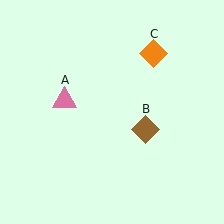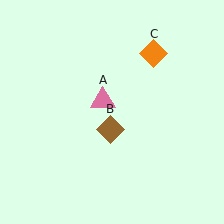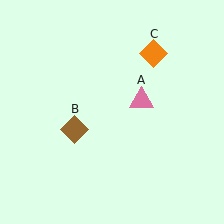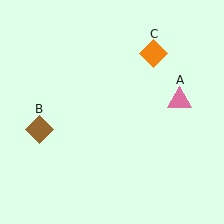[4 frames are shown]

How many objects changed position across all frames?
2 objects changed position: pink triangle (object A), brown diamond (object B).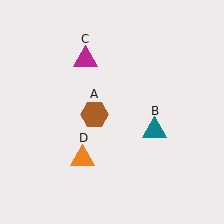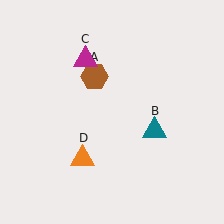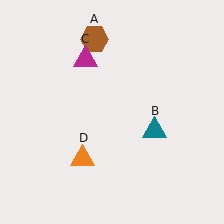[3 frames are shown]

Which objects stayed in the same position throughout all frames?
Teal triangle (object B) and magenta triangle (object C) and orange triangle (object D) remained stationary.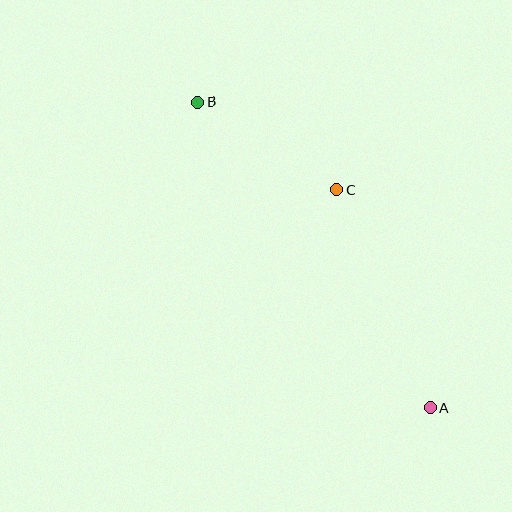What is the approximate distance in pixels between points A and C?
The distance between A and C is approximately 237 pixels.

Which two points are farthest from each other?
Points A and B are farthest from each other.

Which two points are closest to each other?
Points B and C are closest to each other.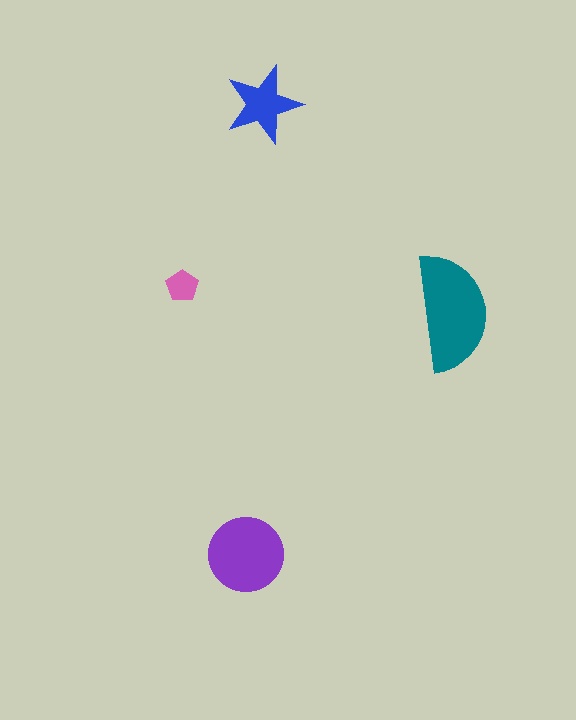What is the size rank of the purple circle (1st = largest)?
2nd.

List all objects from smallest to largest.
The pink pentagon, the blue star, the purple circle, the teal semicircle.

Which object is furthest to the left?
The pink pentagon is leftmost.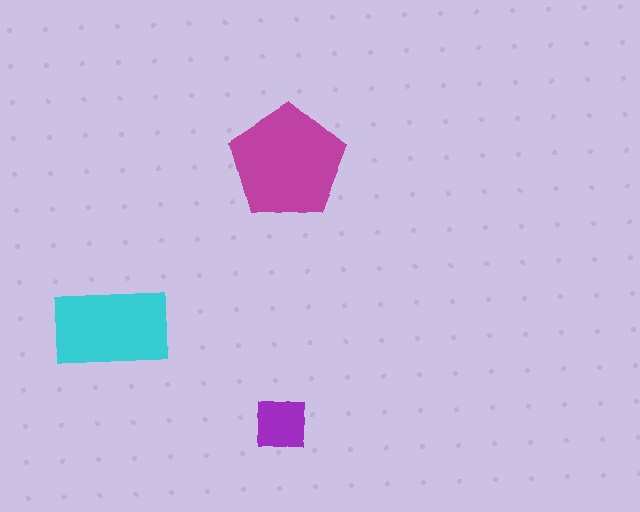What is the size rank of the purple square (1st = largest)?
3rd.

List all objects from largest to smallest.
The magenta pentagon, the cyan rectangle, the purple square.